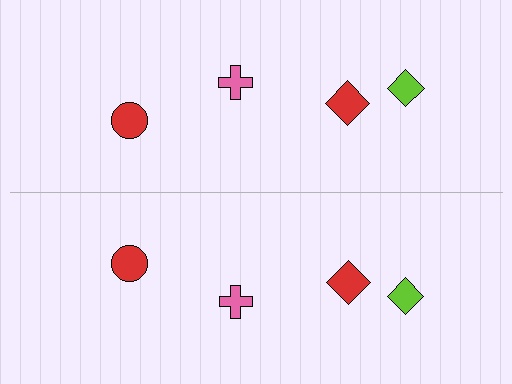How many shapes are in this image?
There are 8 shapes in this image.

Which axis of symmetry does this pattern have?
The pattern has a horizontal axis of symmetry running through the center of the image.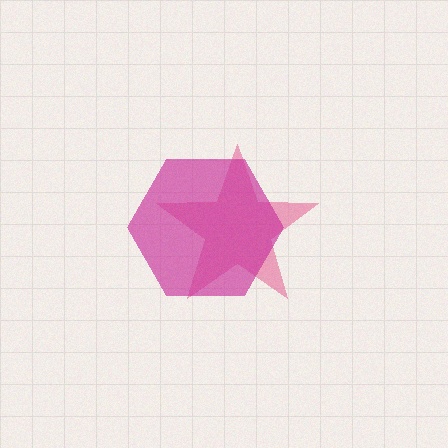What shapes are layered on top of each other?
The layered shapes are: a pink star, a magenta hexagon.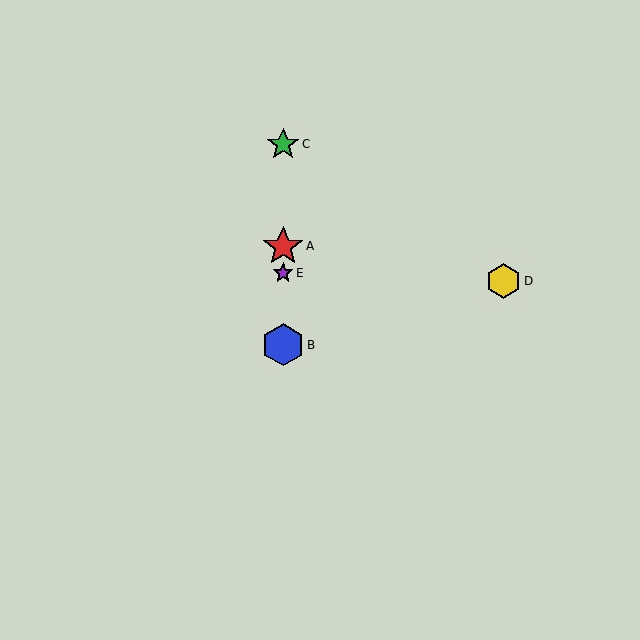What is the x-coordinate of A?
Object A is at x≈283.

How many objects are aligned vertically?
4 objects (A, B, C, E) are aligned vertically.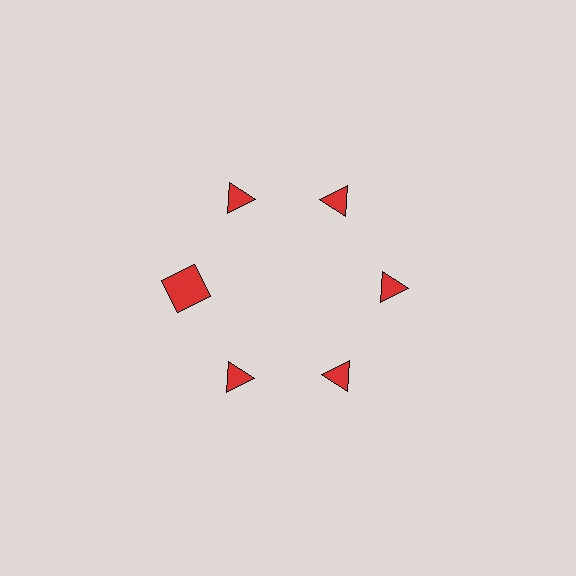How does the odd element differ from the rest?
It has a different shape: square instead of triangle.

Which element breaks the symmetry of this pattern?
The red square at roughly the 9 o'clock position breaks the symmetry. All other shapes are red triangles.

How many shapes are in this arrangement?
There are 6 shapes arranged in a ring pattern.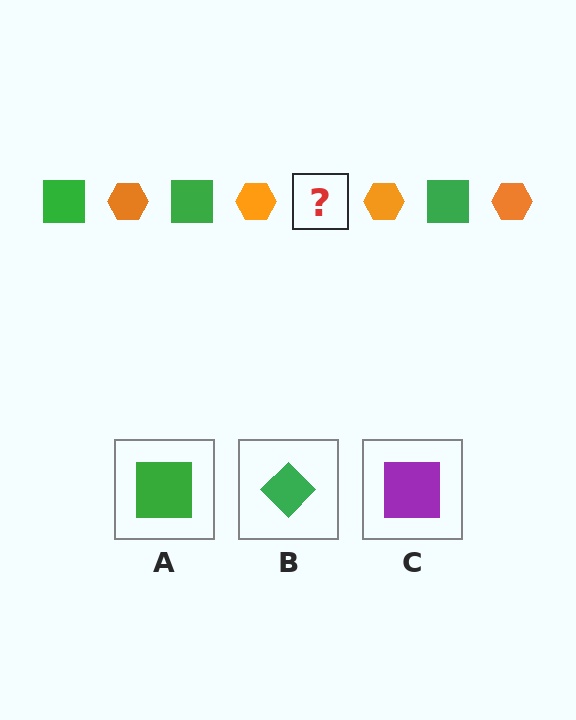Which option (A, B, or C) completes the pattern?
A.